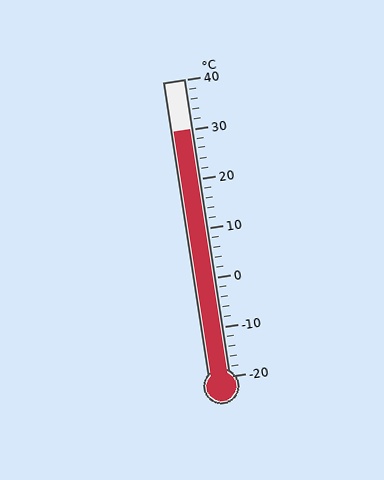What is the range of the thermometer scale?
The thermometer scale ranges from -20°C to 40°C.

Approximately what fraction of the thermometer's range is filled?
The thermometer is filled to approximately 85% of its range.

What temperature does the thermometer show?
The thermometer shows approximately 30°C.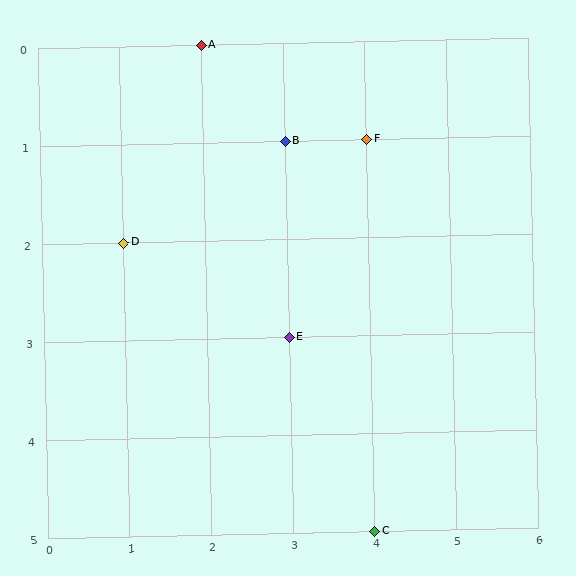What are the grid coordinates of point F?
Point F is at grid coordinates (4, 1).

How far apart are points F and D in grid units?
Points F and D are 3 columns and 1 row apart (about 3.2 grid units diagonally).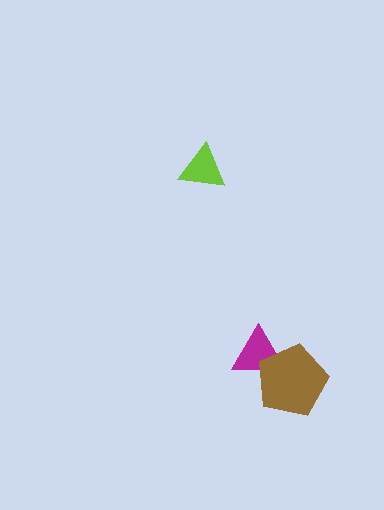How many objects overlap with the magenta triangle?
1 object overlaps with the magenta triangle.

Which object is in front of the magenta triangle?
The brown pentagon is in front of the magenta triangle.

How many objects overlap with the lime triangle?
0 objects overlap with the lime triangle.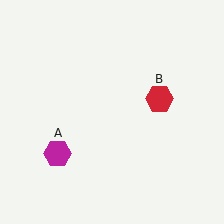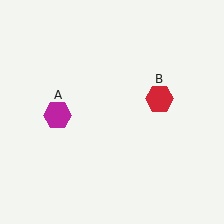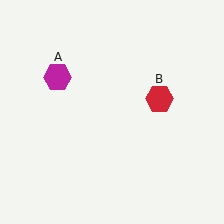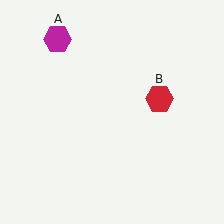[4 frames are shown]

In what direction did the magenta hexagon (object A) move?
The magenta hexagon (object A) moved up.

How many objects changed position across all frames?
1 object changed position: magenta hexagon (object A).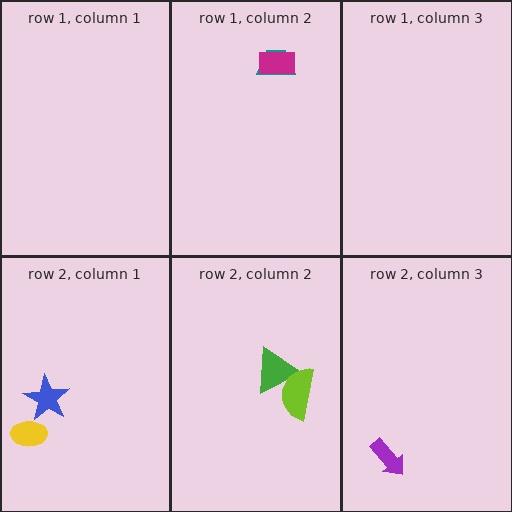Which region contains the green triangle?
The row 2, column 2 region.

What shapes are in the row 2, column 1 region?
The blue star, the yellow ellipse.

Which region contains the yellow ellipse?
The row 2, column 1 region.